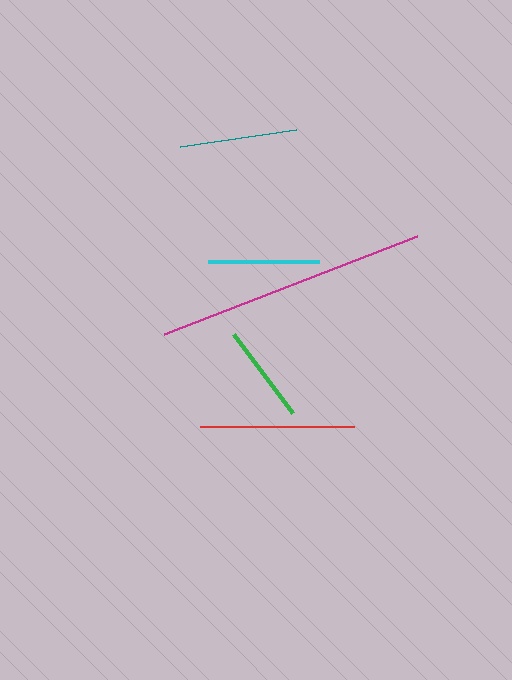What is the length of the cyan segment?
The cyan segment is approximately 111 pixels long.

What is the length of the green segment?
The green segment is approximately 99 pixels long.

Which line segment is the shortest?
The green line is the shortest at approximately 99 pixels.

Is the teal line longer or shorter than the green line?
The teal line is longer than the green line.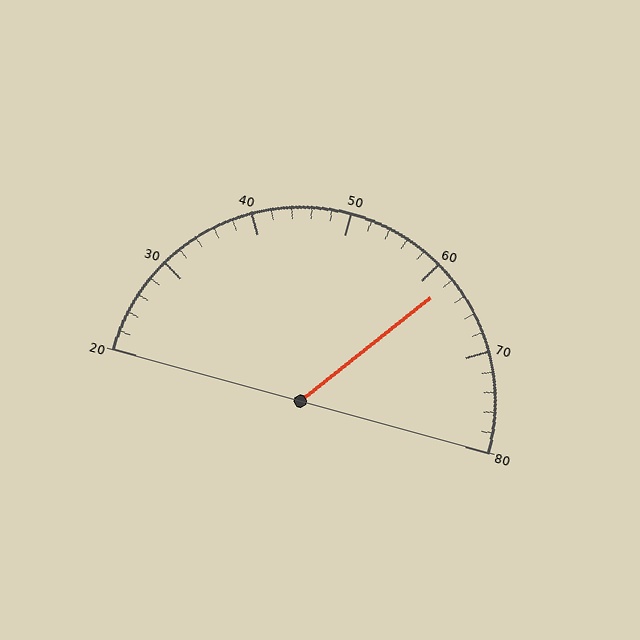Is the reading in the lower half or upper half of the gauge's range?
The reading is in the upper half of the range (20 to 80).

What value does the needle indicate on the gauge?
The needle indicates approximately 62.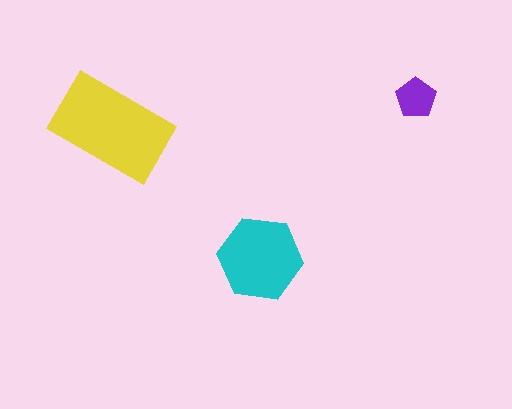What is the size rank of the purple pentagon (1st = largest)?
3rd.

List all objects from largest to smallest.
The yellow rectangle, the cyan hexagon, the purple pentagon.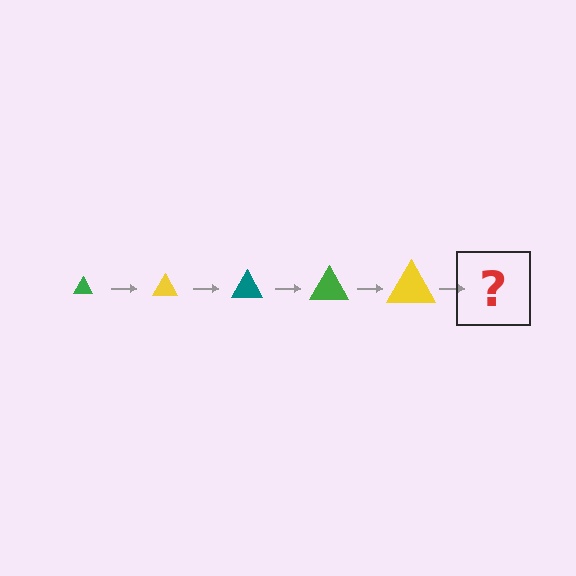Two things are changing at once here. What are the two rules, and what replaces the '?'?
The two rules are that the triangle grows larger each step and the color cycles through green, yellow, and teal. The '?' should be a teal triangle, larger than the previous one.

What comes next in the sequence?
The next element should be a teal triangle, larger than the previous one.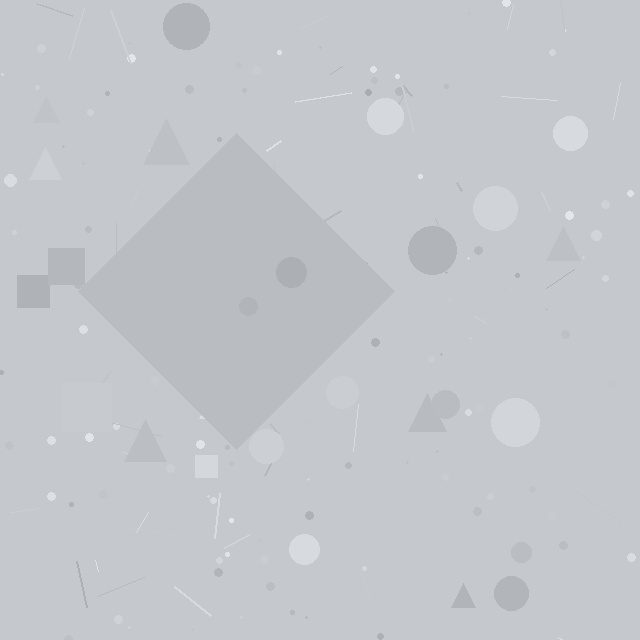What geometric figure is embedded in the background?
A diamond is embedded in the background.